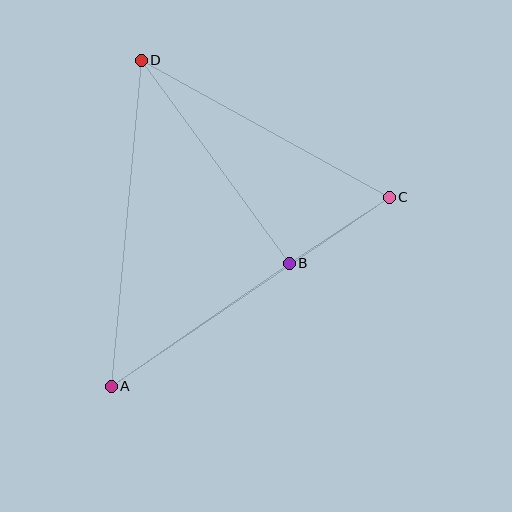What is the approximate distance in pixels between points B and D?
The distance between B and D is approximately 251 pixels.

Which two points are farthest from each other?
Points A and C are farthest from each other.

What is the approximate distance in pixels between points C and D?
The distance between C and D is approximately 283 pixels.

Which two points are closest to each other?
Points B and C are closest to each other.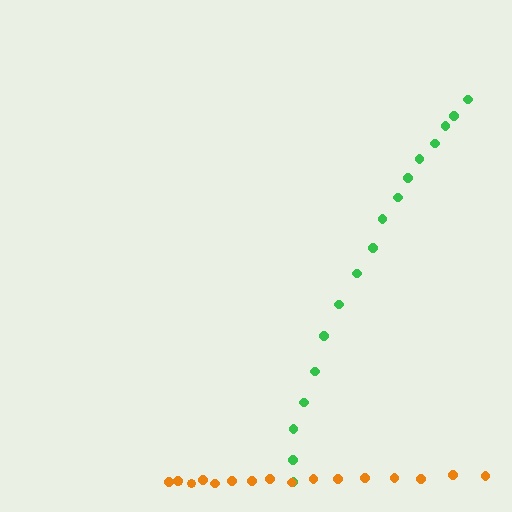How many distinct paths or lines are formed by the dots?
There are 2 distinct paths.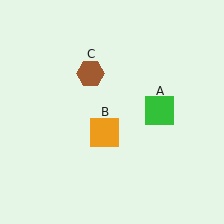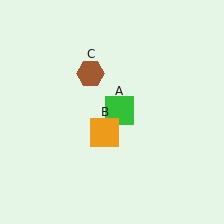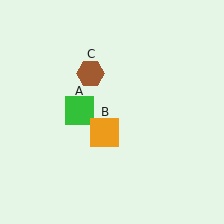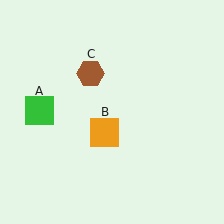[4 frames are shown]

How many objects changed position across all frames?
1 object changed position: green square (object A).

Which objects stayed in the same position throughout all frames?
Orange square (object B) and brown hexagon (object C) remained stationary.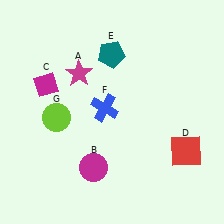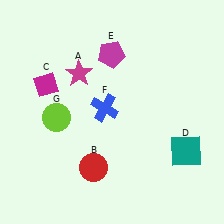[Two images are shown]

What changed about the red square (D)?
In Image 1, D is red. In Image 2, it changed to teal.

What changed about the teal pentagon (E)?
In Image 1, E is teal. In Image 2, it changed to magenta.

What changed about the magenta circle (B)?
In Image 1, B is magenta. In Image 2, it changed to red.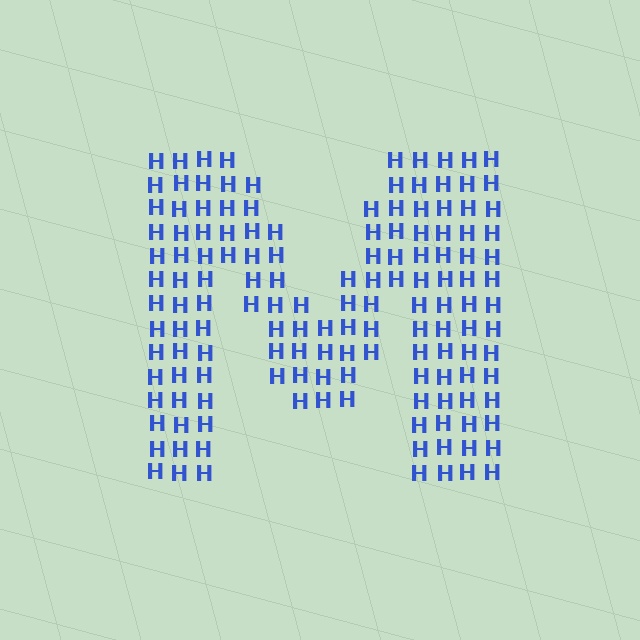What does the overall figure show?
The overall figure shows the letter M.